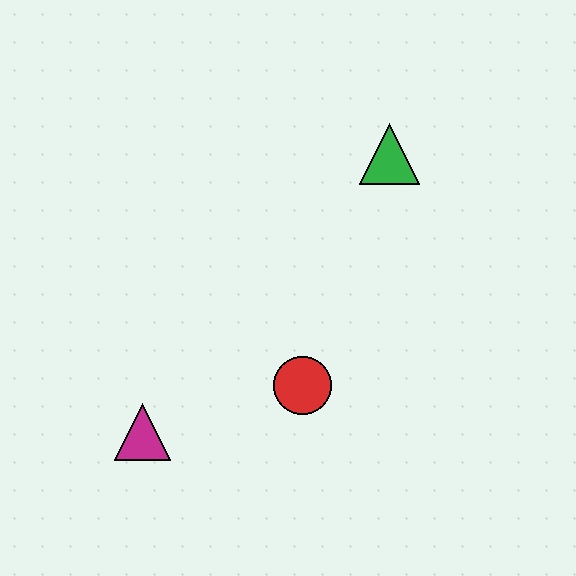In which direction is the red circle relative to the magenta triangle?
The red circle is to the right of the magenta triangle.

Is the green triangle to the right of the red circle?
Yes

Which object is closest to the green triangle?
The red circle is closest to the green triangle.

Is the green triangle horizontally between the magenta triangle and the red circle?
No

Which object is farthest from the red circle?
The green triangle is farthest from the red circle.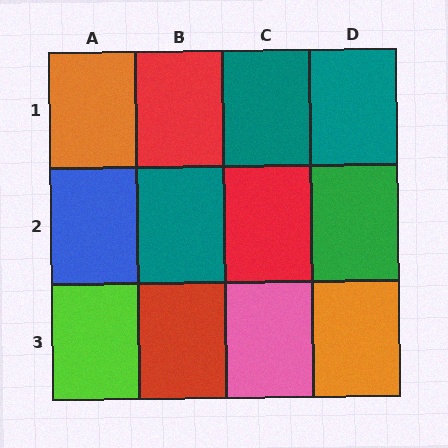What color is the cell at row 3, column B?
Red.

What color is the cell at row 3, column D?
Orange.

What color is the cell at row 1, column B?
Red.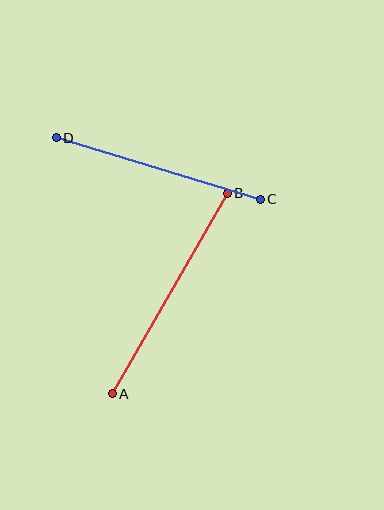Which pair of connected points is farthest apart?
Points A and B are farthest apart.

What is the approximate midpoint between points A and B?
The midpoint is at approximately (170, 293) pixels.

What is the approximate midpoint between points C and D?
The midpoint is at approximately (158, 169) pixels.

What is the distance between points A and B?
The distance is approximately 231 pixels.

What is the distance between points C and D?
The distance is approximately 213 pixels.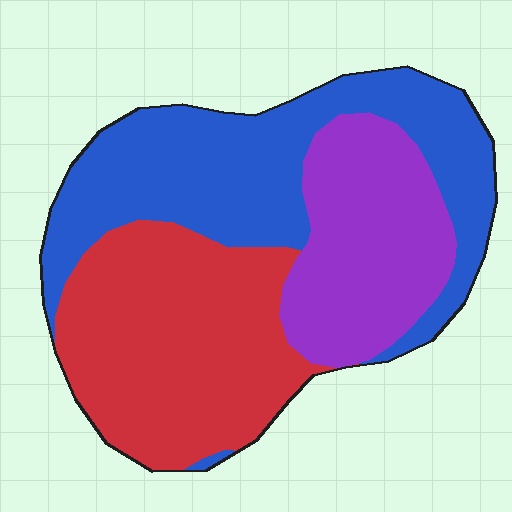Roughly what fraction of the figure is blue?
Blue covers roughly 40% of the figure.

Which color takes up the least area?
Purple, at roughly 25%.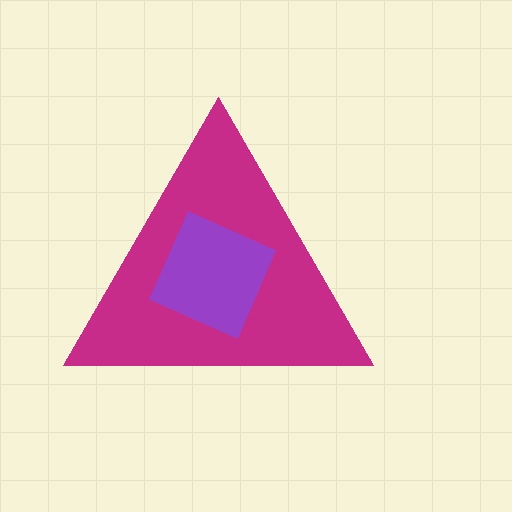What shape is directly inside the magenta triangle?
The purple diamond.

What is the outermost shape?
The magenta triangle.